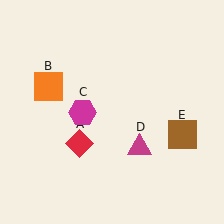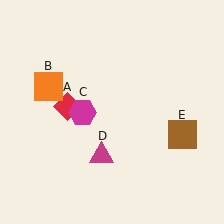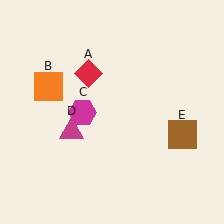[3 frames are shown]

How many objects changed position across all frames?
2 objects changed position: red diamond (object A), magenta triangle (object D).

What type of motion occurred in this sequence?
The red diamond (object A), magenta triangle (object D) rotated clockwise around the center of the scene.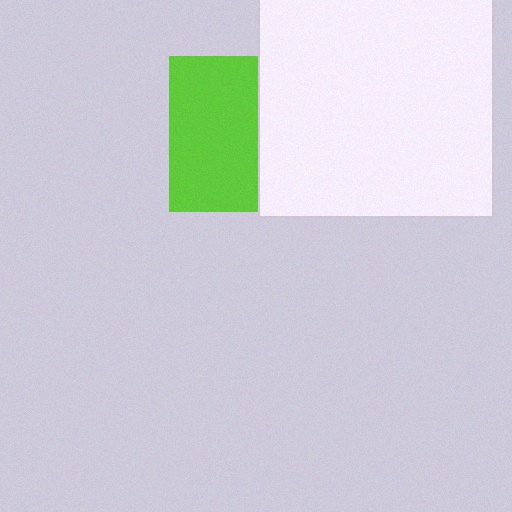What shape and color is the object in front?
The object in front is a white square.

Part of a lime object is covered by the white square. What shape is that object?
It is a square.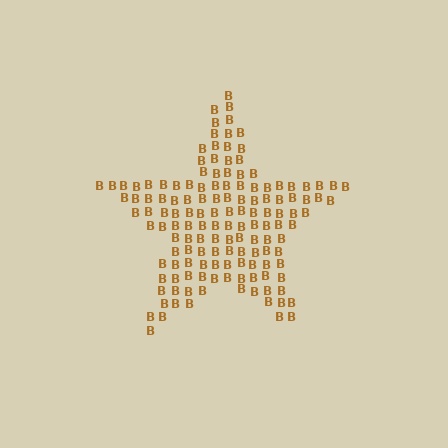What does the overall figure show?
The overall figure shows a star.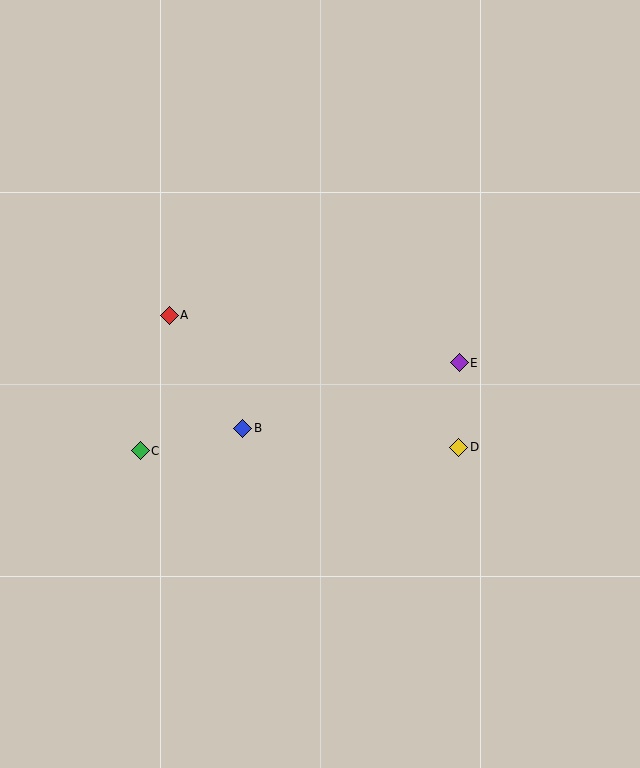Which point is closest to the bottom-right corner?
Point D is closest to the bottom-right corner.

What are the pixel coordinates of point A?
Point A is at (169, 315).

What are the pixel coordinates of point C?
Point C is at (140, 451).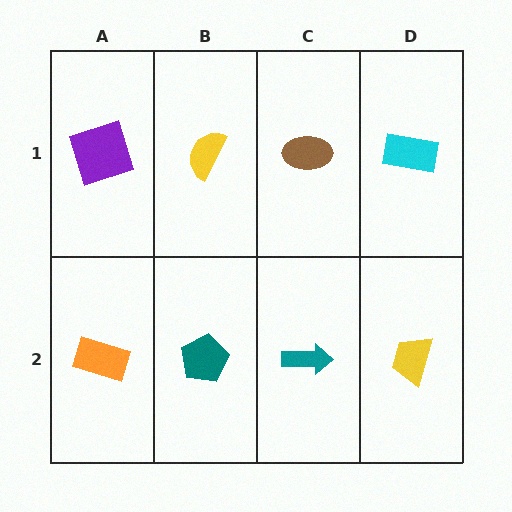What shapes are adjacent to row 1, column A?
An orange rectangle (row 2, column A), a yellow semicircle (row 1, column B).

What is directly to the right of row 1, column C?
A cyan rectangle.